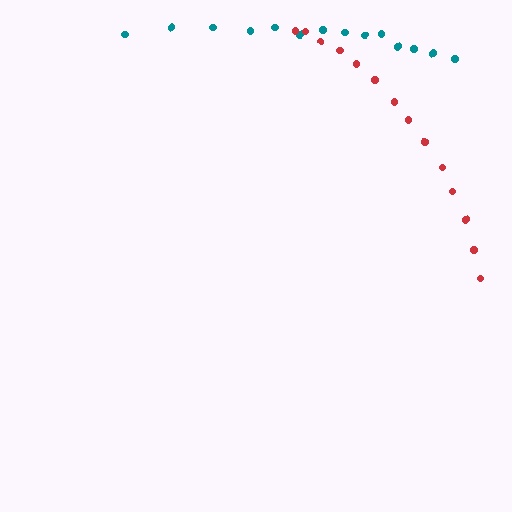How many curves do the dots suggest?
There are 2 distinct paths.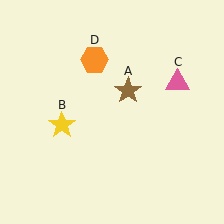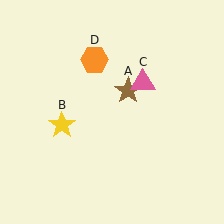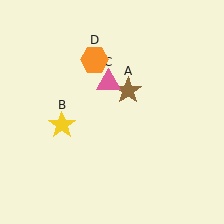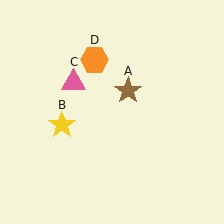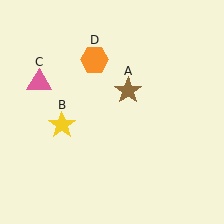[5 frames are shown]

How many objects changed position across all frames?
1 object changed position: pink triangle (object C).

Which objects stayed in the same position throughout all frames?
Brown star (object A) and yellow star (object B) and orange hexagon (object D) remained stationary.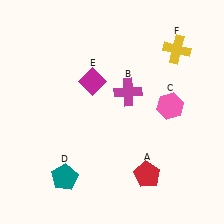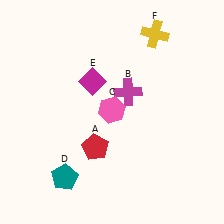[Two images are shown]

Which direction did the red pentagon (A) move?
The red pentagon (A) moved left.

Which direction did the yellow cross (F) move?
The yellow cross (F) moved left.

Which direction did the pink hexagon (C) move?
The pink hexagon (C) moved left.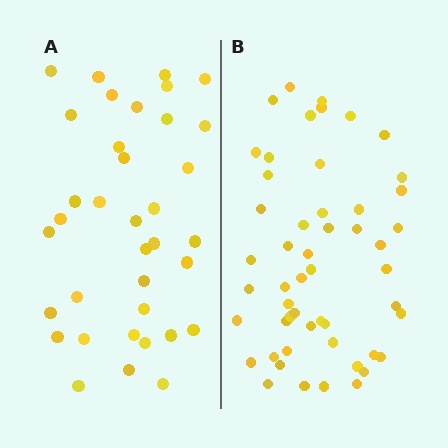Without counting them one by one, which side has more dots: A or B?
Region B (the right region) has more dots.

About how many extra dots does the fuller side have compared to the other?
Region B has approximately 15 more dots than region A.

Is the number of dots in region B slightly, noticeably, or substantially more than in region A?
Region B has noticeably more, but not dramatically so. The ratio is roughly 1.4 to 1.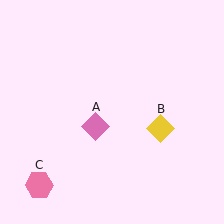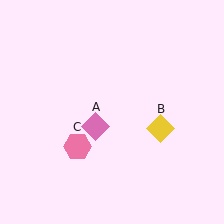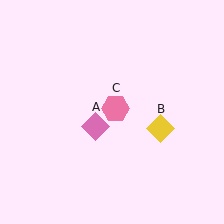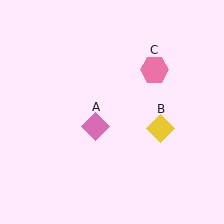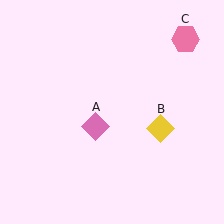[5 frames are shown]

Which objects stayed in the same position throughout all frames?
Pink diamond (object A) and yellow diamond (object B) remained stationary.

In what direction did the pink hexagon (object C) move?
The pink hexagon (object C) moved up and to the right.